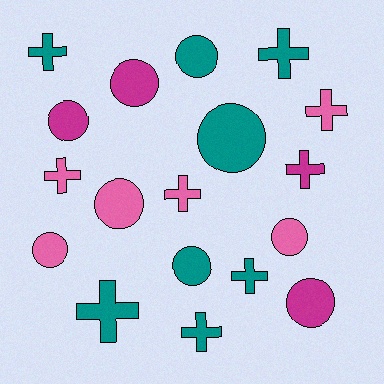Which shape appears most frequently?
Cross, with 9 objects.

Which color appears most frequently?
Teal, with 8 objects.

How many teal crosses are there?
There are 5 teal crosses.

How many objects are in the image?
There are 18 objects.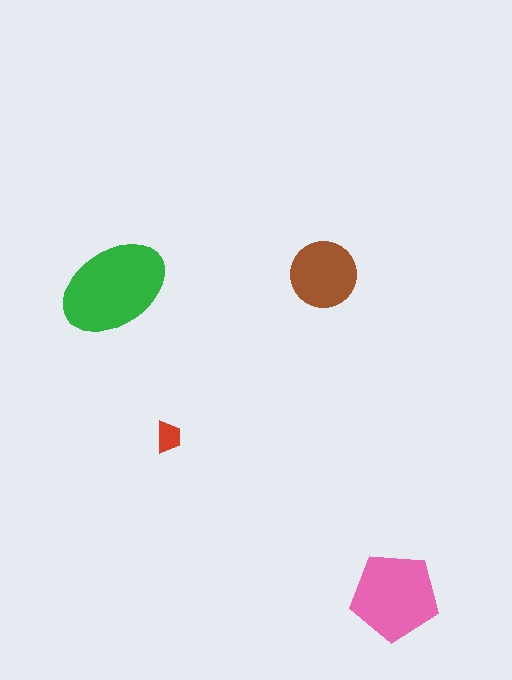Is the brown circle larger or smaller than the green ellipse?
Smaller.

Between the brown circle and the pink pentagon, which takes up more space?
The pink pentagon.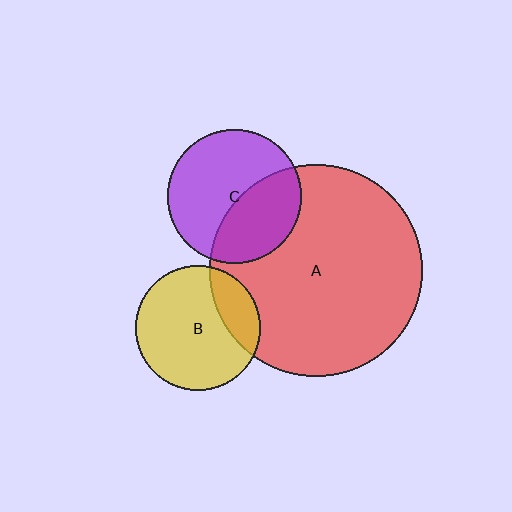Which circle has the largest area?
Circle A (red).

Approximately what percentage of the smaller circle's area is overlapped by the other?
Approximately 20%.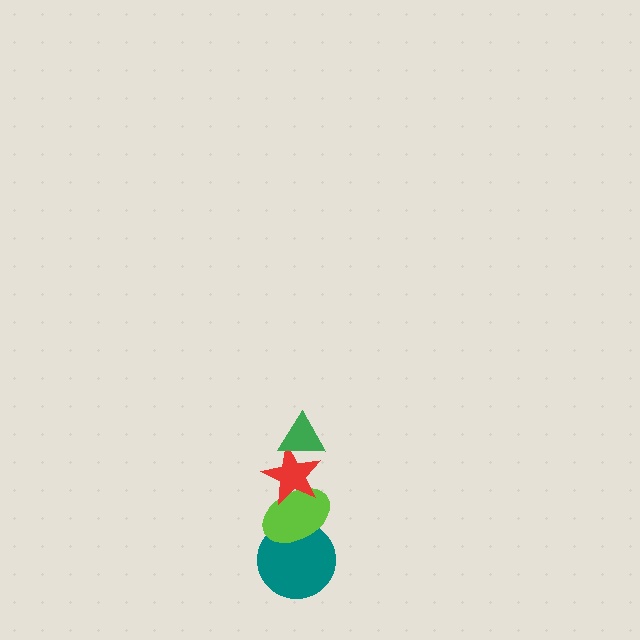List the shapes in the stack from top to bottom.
From top to bottom: the green triangle, the red star, the lime ellipse, the teal circle.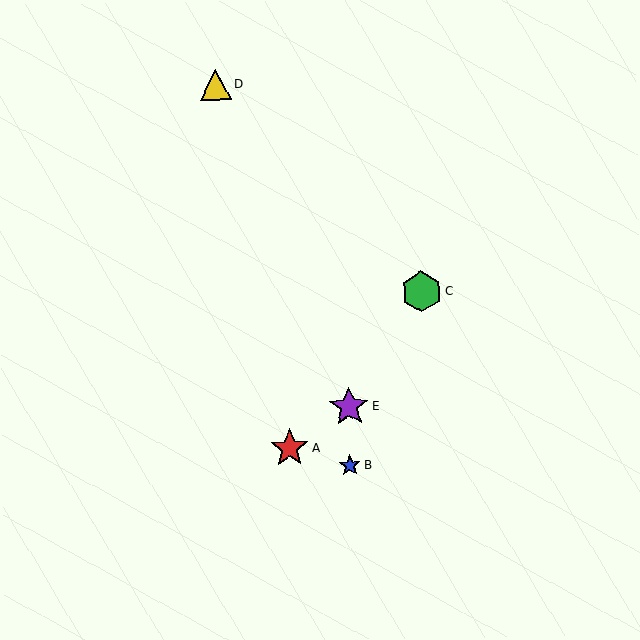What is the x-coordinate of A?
Object A is at x≈290.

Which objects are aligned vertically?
Objects B, E are aligned vertically.